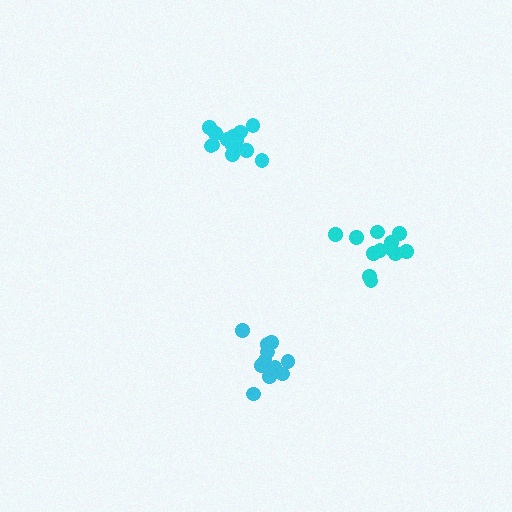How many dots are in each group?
Group 1: 11 dots, Group 2: 16 dots, Group 3: 13 dots (40 total).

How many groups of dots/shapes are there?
There are 3 groups.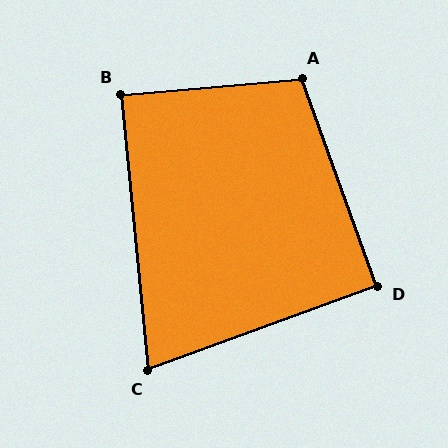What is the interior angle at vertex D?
Approximately 90 degrees (approximately right).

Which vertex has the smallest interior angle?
C, at approximately 75 degrees.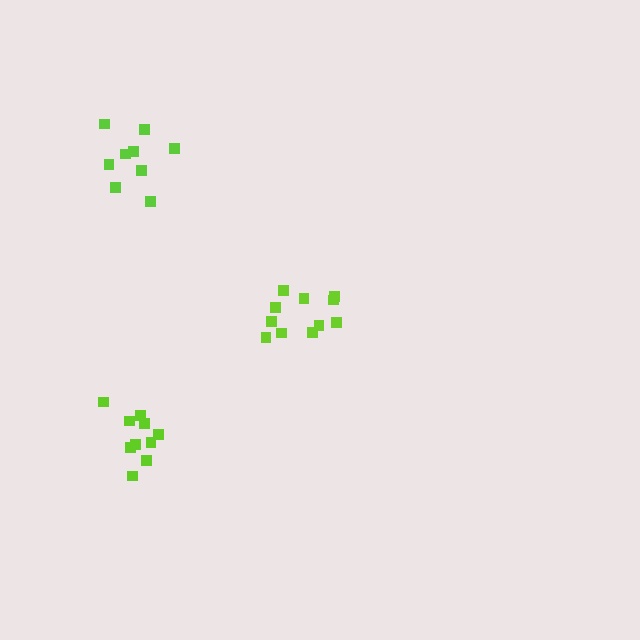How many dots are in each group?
Group 1: 11 dots, Group 2: 9 dots, Group 3: 10 dots (30 total).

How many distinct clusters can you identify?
There are 3 distinct clusters.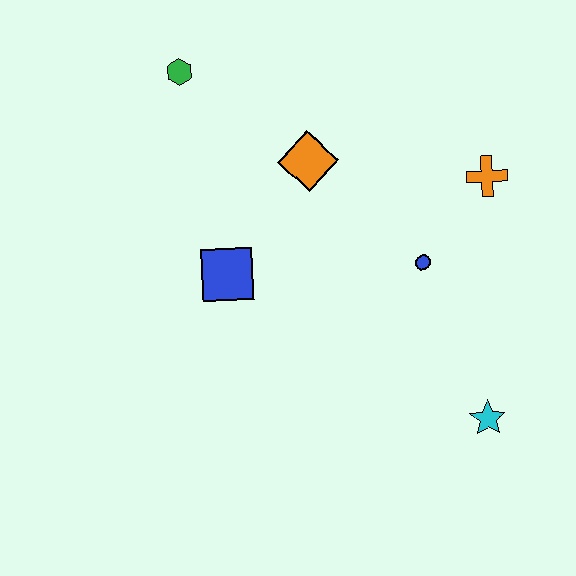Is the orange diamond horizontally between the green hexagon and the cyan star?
Yes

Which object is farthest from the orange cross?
The green hexagon is farthest from the orange cross.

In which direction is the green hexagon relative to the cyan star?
The green hexagon is above the cyan star.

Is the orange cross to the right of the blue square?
Yes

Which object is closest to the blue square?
The orange diamond is closest to the blue square.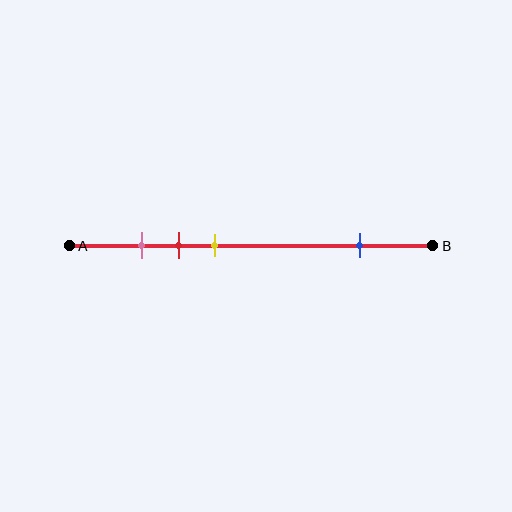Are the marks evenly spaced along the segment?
No, the marks are not evenly spaced.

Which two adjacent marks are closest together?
The pink and red marks are the closest adjacent pair.